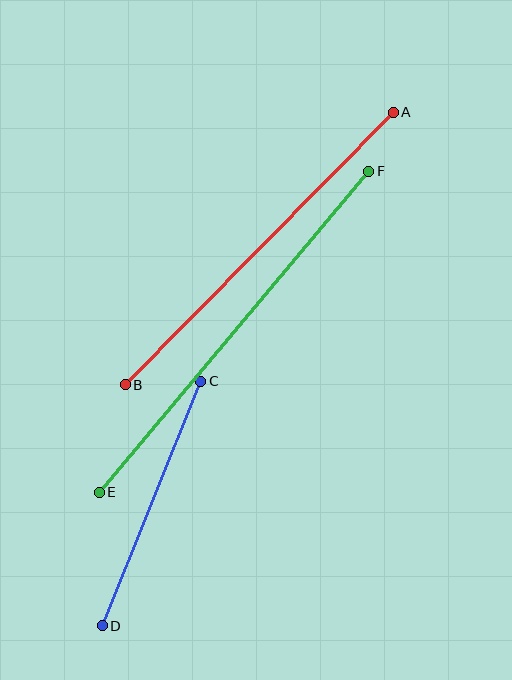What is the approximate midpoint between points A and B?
The midpoint is at approximately (259, 249) pixels.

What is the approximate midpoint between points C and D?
The midpoint is at approximately (152, 503) pixels.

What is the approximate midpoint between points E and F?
The midpoint is at approximately (234, 332) pixels.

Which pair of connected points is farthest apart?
Points E and F are farthest apart.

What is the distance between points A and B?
The distance is approximately 382 pixels.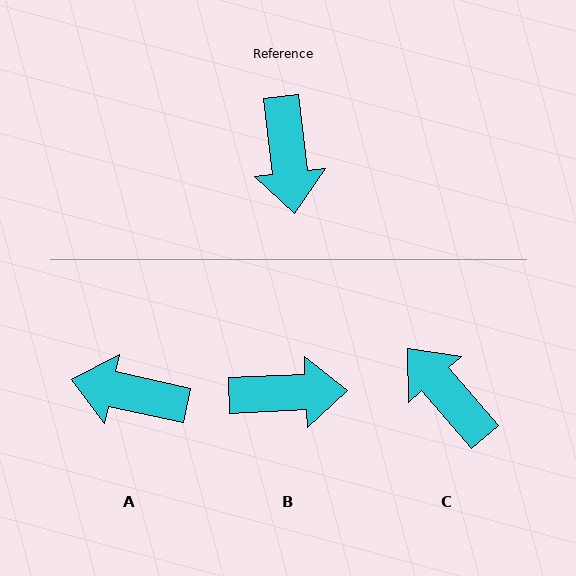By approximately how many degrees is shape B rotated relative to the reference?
Approximately 86 degrees counter-clockwise.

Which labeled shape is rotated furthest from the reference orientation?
C, about 146 degrees away.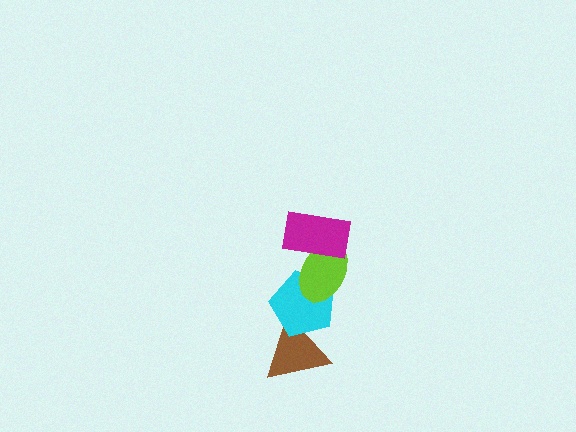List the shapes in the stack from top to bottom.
From top to bottom: the magenta rectangle, the lime ellipse, the cyan pentagon, the brown triangle.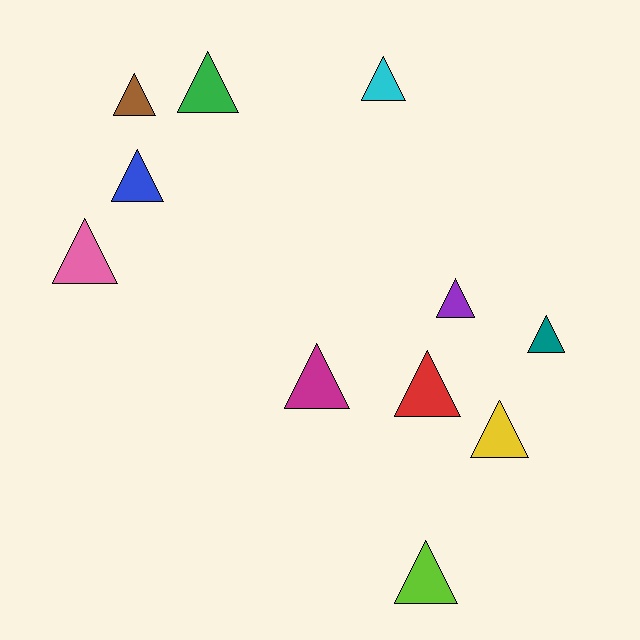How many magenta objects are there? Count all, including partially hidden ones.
There is 1 magenta object.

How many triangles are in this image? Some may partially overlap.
There are 11 triangles.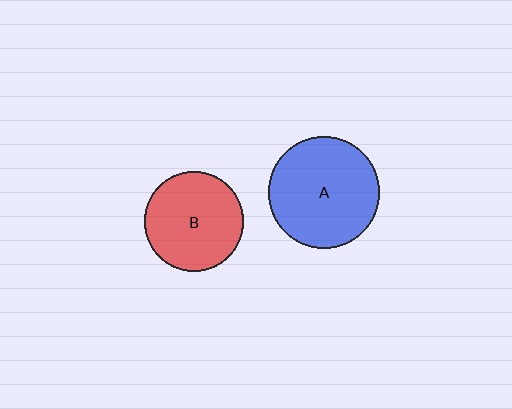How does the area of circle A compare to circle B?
Approximately 1.3 times.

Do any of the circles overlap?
No, none of the circles overlap.